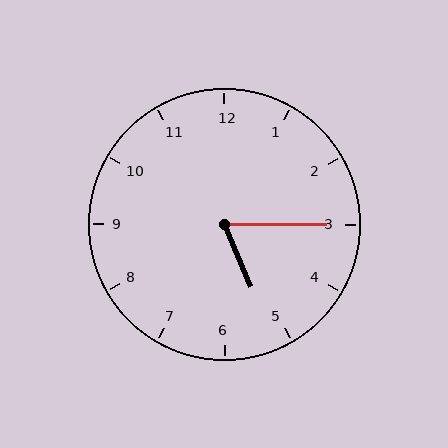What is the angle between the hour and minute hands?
Approximately 68 degrees.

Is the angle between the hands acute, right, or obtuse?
It is acute.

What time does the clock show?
5:15.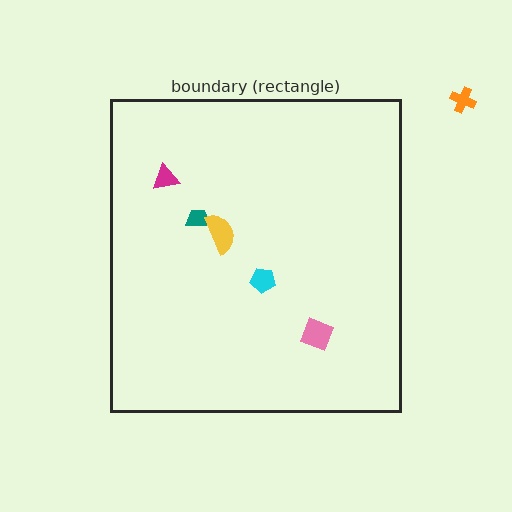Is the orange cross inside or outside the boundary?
Outside.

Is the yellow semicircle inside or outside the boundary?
Inside.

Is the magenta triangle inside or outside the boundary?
Inside.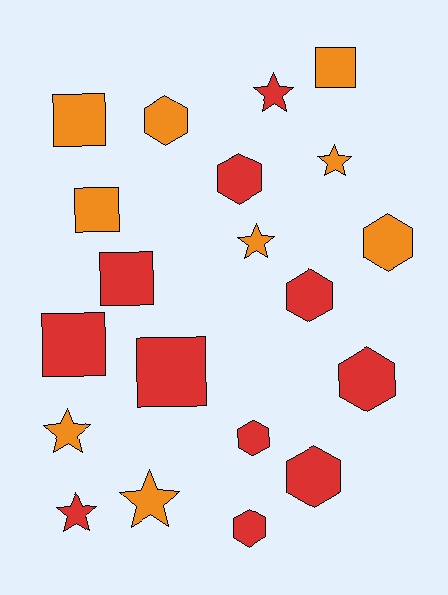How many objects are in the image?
There are 20 objects.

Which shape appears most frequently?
Hexagon, with 8 objects.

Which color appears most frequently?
Red, with 11 objects.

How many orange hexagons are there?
There are 2 orange hexagons.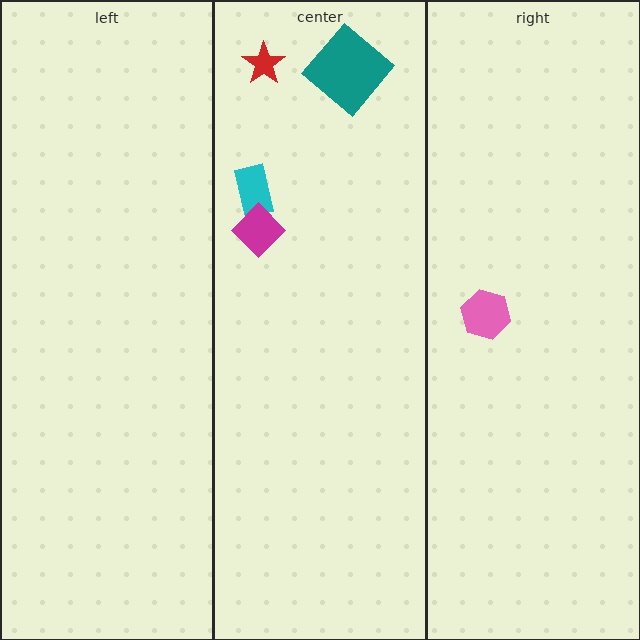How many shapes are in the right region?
1.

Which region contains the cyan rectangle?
The center region.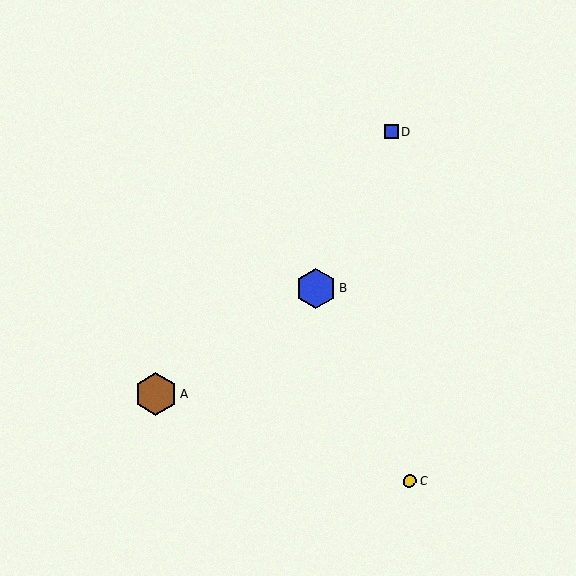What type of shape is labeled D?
Shape D is a blue square.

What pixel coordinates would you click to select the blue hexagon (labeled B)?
Click at (316, 289) to select the blue hexagon B.